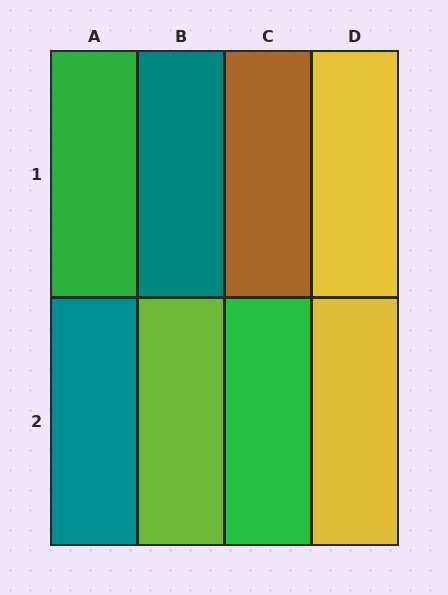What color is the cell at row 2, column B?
Lime.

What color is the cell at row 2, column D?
Yellow.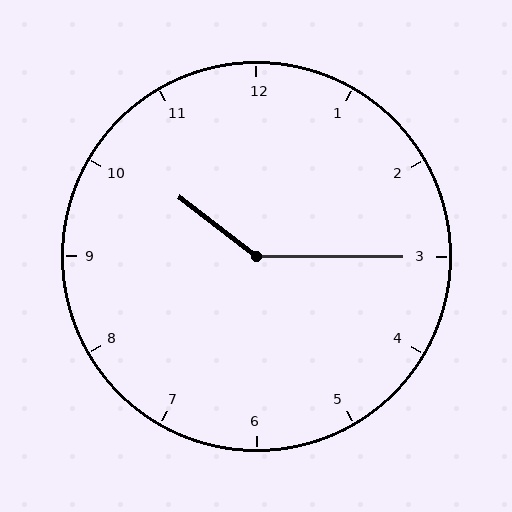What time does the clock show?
10:15.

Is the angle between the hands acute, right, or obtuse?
It is obtuse.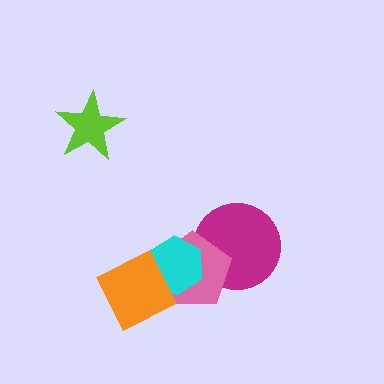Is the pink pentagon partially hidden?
Yes, it is partially covered by another shape.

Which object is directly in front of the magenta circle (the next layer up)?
The pink pentagon is directly in front of the magenta circle.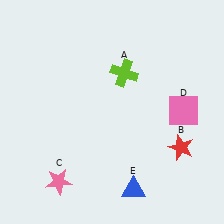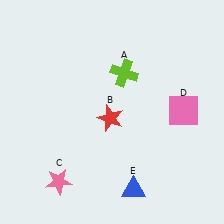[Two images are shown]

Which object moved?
The red star (B) moved left.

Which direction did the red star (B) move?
The red star (B) moved left.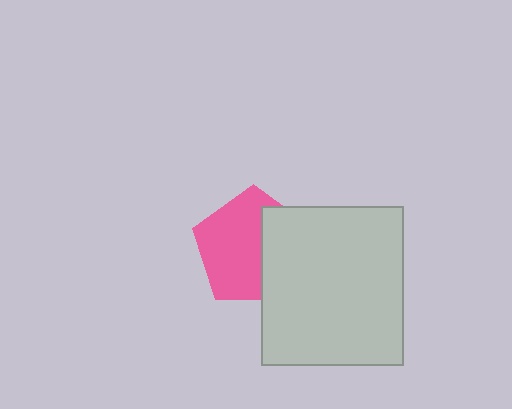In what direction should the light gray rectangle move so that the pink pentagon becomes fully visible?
The light gray rectangle should move right. That is the shortest direction to clear the overlap and leave the pink pentagon fully visible.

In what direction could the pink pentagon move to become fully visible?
The pink pentagon could move left. That would shift it out from behind the light gray rectangle entirely.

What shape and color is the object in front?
The object in front is a light gray rectangle.